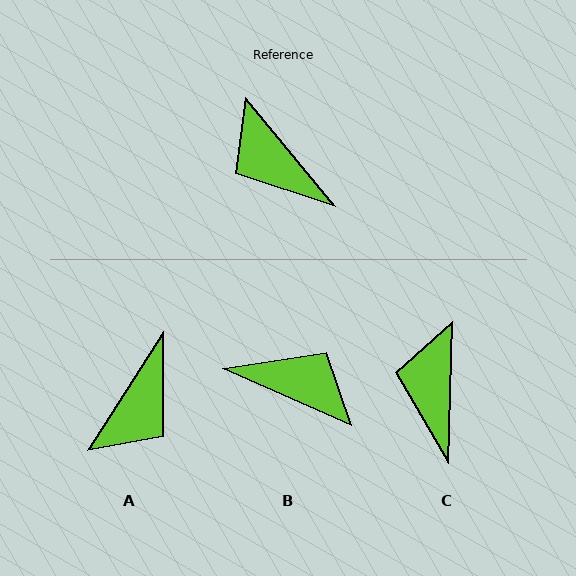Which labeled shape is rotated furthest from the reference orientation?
B, about 153 degrees away.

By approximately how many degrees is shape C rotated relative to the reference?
Approximately 41 degrees clockwise.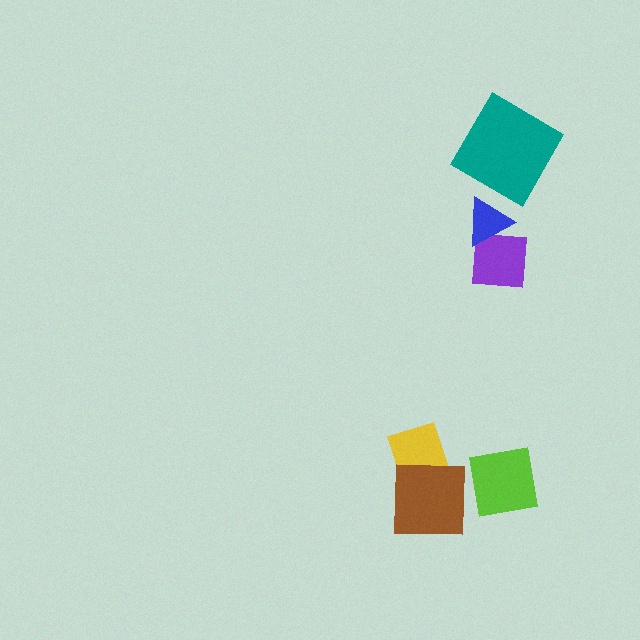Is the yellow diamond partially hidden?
Yes, it is partially covered by another shape.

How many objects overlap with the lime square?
0 objects overlap with the lime square.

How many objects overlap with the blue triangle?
1 object overlaps with the blue triangle.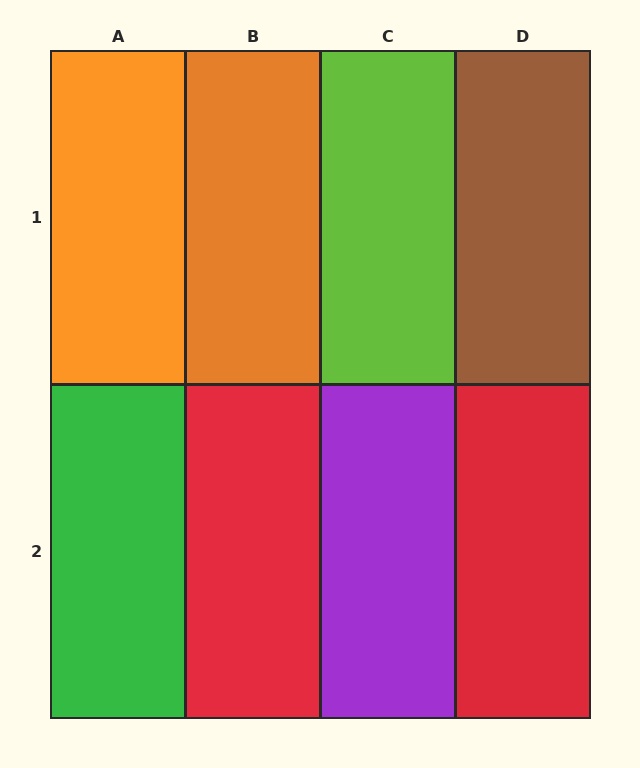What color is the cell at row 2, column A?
Green.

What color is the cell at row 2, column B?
Red.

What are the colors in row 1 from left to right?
Orange, orange, lime, brown.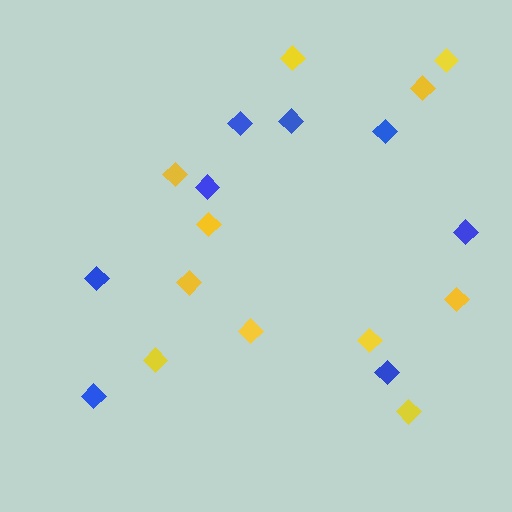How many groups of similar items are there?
There are 2 groups: one group of yellow diamonds (11) and one group of blue diamonds (8).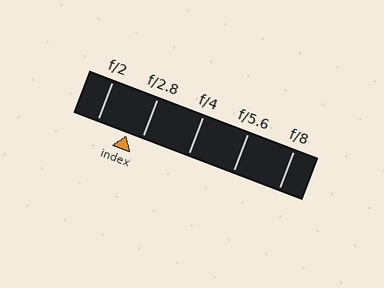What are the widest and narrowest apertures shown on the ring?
The widest aperture shown is f/2 and the narrowest is f/8.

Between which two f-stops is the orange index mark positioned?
The index mark is between f/2 and f/2.8.